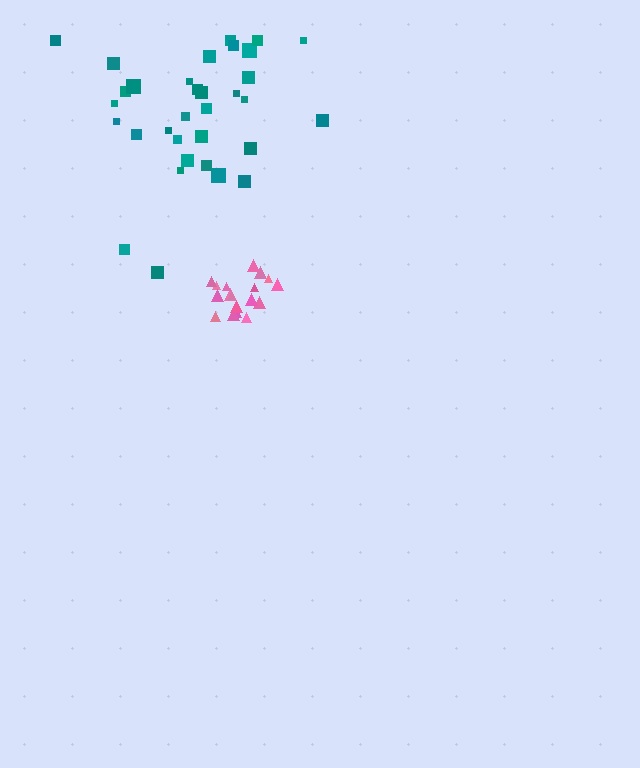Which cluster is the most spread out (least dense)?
Teal.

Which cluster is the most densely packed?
Pink.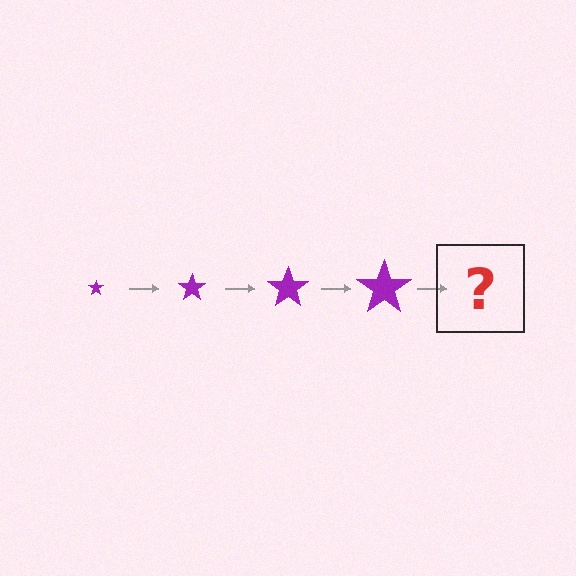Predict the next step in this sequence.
The next step is a purple star, larger than the previous one.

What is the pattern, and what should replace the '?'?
The pattern is that the star gets progressively larger each step. The '?' should be a purple star, larger than the previous one.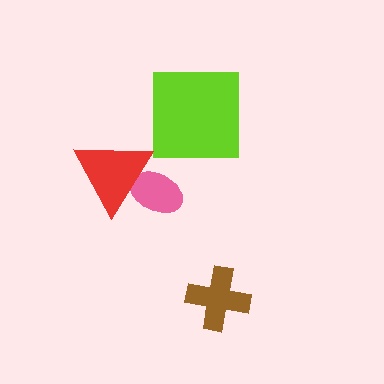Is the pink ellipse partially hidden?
Yes, it is partially covered by another shape.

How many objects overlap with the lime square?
0 objects overlap with the lime square.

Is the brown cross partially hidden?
No, no other shape covers it.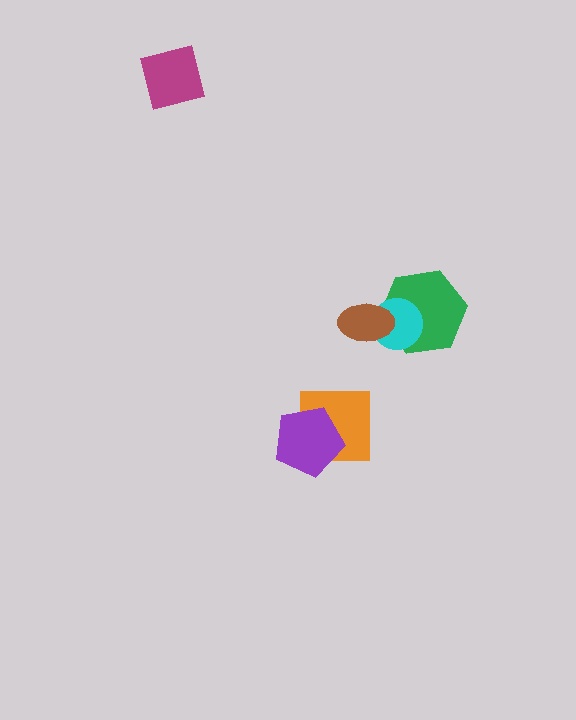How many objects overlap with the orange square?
1 object overlaps with the orange square.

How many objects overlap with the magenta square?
0 objects overlap with the magenta square.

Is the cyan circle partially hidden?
Yes, it is partially covered by another shape.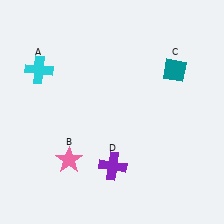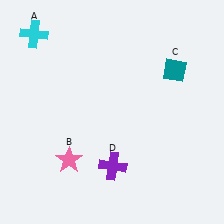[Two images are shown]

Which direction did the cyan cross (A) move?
The cyan cross (A) moved up.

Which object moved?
The cyan cross (A) moved up.